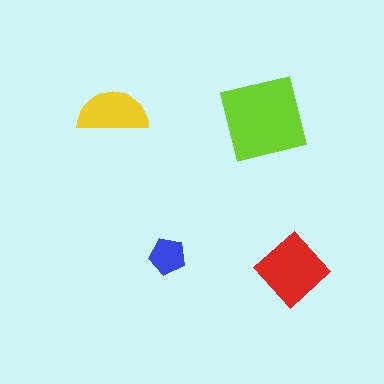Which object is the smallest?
The blue pentagon.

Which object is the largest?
The lime square.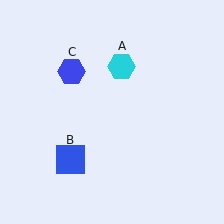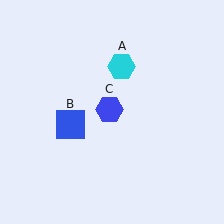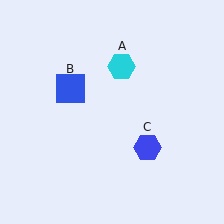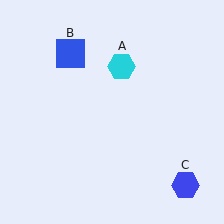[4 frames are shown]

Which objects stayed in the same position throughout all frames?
Cyan hexagon (object A) remained stationary.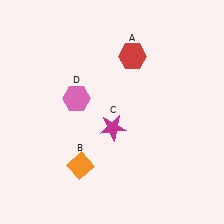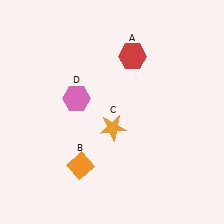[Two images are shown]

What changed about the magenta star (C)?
In Image 1, C is magenta. In Image 2, it changed to orange.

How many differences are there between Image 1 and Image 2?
There is 1 difference between the two images.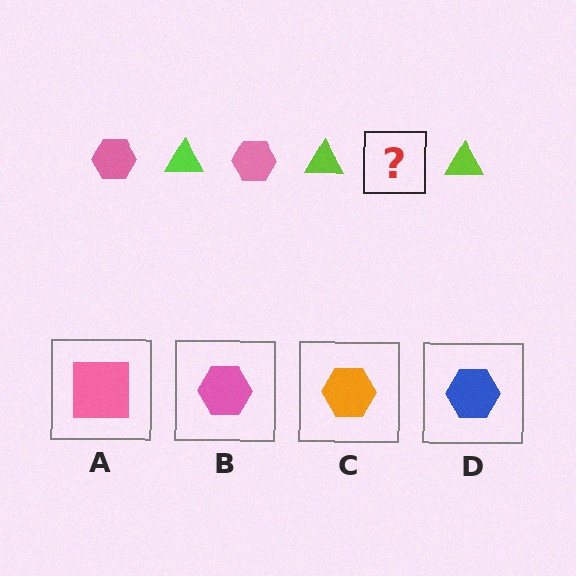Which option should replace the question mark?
Option B.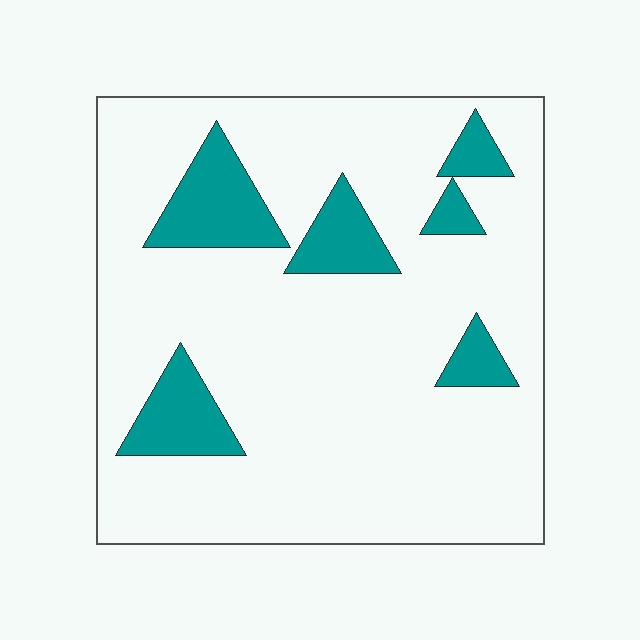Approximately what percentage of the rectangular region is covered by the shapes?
Approximately 15%.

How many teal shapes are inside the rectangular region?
6.